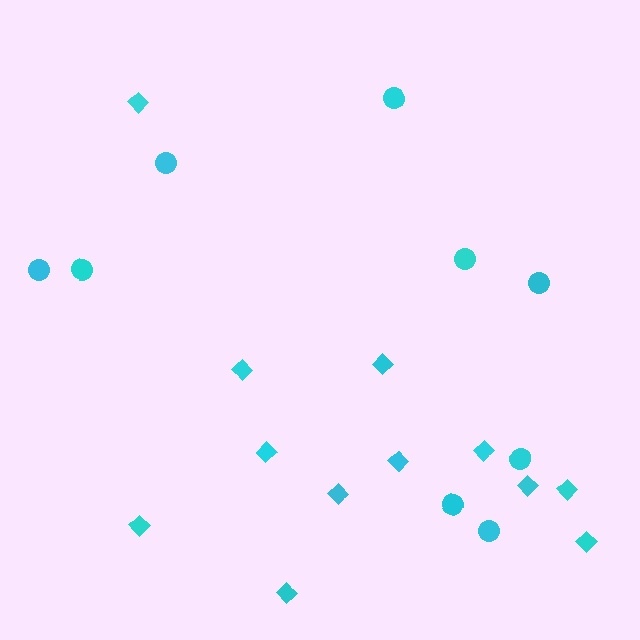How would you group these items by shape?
There are 2 groups: one group of circles (9) and one group of diamonds (12).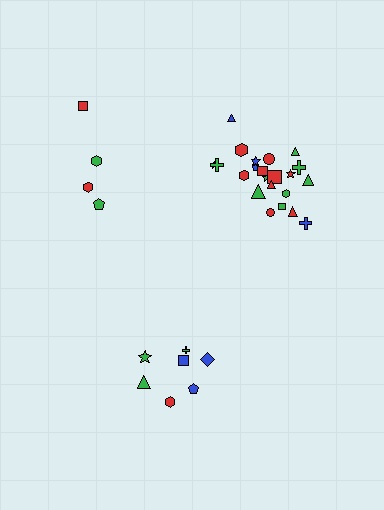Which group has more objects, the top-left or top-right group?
The top-right group.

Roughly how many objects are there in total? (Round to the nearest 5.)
Roughly 35 objects in total.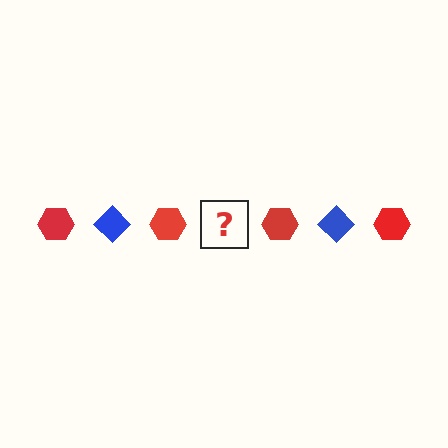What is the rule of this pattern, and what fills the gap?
The rule is that the pattern alternates between red hexagon and blue diamond. The gap should be filled with a blue diamond.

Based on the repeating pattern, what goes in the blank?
The blank should be a blue diamond.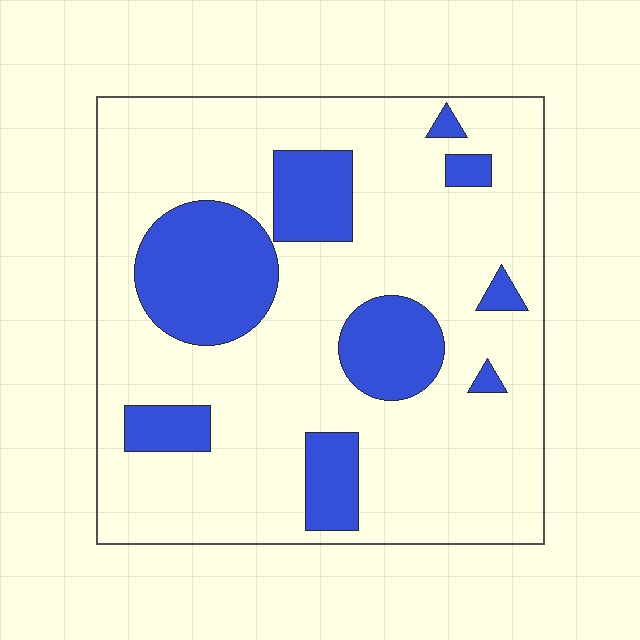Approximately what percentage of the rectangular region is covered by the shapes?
Approximately 25%.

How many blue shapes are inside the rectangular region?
9.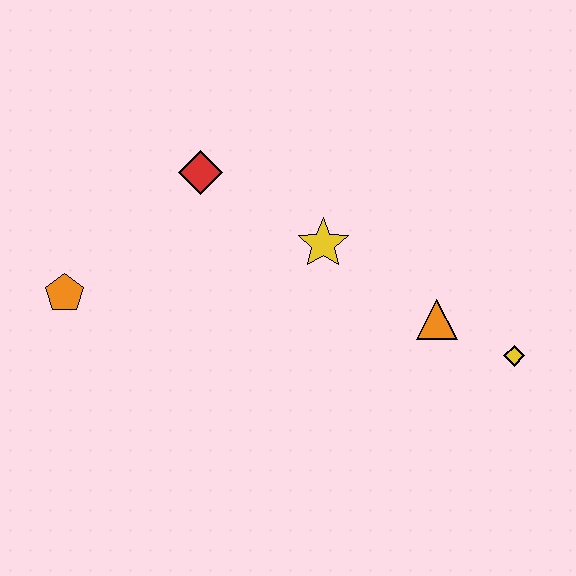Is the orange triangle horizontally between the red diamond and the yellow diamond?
Yes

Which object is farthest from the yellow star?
The orange pentagon is farthest from the yellow star.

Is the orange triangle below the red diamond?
Yes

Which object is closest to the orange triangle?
The yellow diamond is closest to the orange triangle.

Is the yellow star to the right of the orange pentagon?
Yes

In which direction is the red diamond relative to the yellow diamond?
The red diamond is to the left of the yellow diamond.